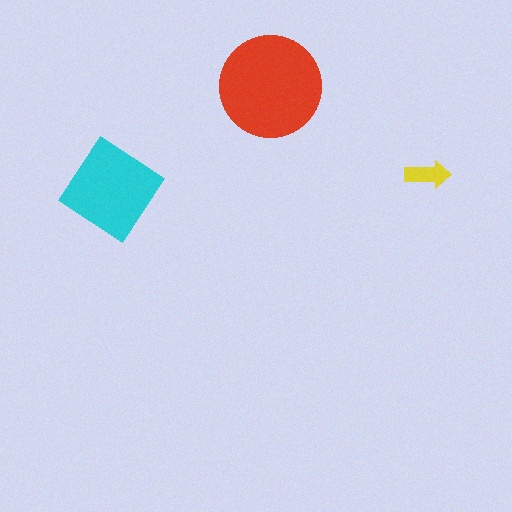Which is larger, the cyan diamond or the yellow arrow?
The cyan diamond.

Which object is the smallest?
The yellow arrow.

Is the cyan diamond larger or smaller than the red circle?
Smaller.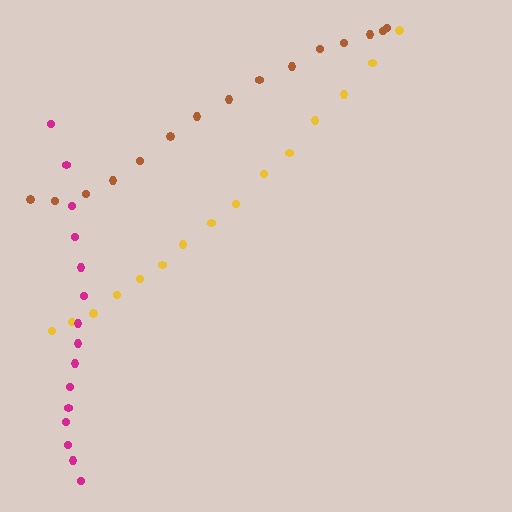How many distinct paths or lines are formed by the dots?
There are 3 distinct paths.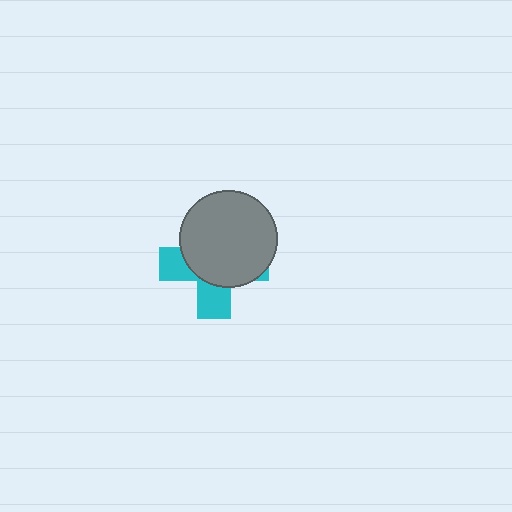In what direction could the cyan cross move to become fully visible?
The cyan cross could move toward the lower-left. That would shift it out from behind the gray circle entirely.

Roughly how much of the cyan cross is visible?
A small part of it is visible (roughly 36%).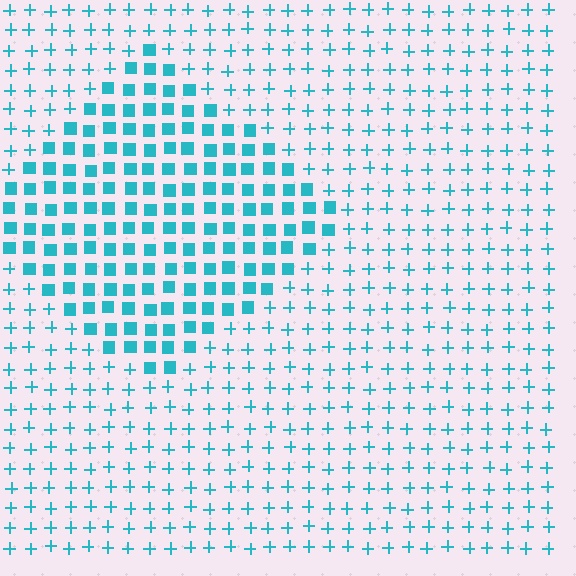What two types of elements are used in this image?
The image uses squares inside the diamond region and plus signs outside it.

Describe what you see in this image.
The image is filled with small cyan elements arranged in a uniform grid. A diamond-shaped region contains squares, while the surrounding area contains plus signs. The boundary is defined purely by the change in element shape.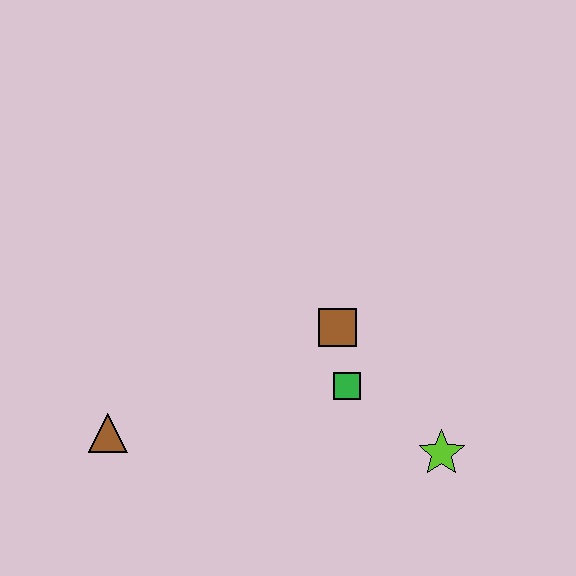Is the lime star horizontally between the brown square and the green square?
No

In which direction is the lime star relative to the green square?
The lime star is to the right of the green square.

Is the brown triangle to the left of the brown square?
Yes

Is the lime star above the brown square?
No